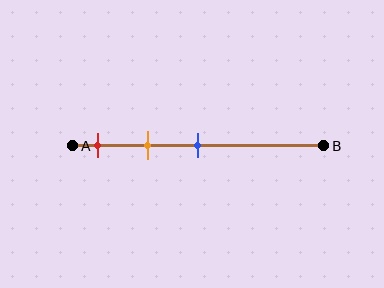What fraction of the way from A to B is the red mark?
The red mark is approximately 10% (0.1) of the way from A to B.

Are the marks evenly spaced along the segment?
Yes, the marks are approximately evenly spaced.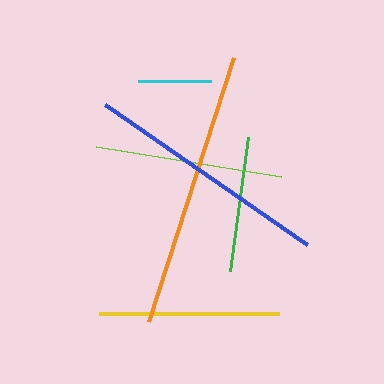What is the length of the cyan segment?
The cyan segment is approximately 73 pixels long.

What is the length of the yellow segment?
The yellow segment is approximately 180 pixels long.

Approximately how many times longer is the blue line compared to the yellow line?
The blue line is approximately 1.4 times the length of the yellow line.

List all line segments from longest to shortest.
From longest to shortest: orange, blue, lime, yellow, green, cyan.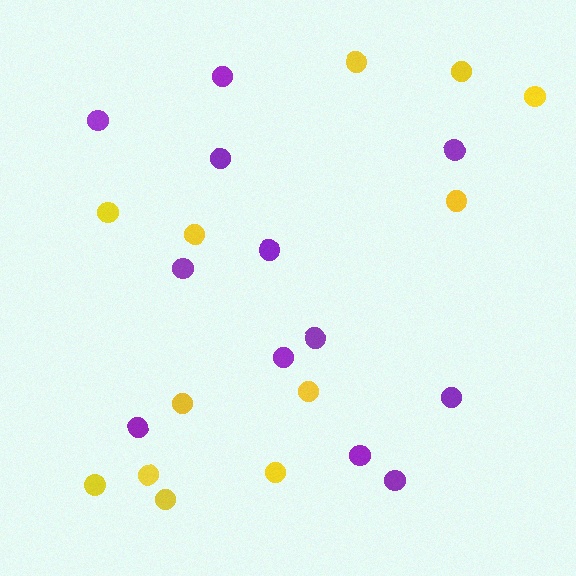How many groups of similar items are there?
There are 2 groups: one group of yellow circles (12) and one group of purple circles (12).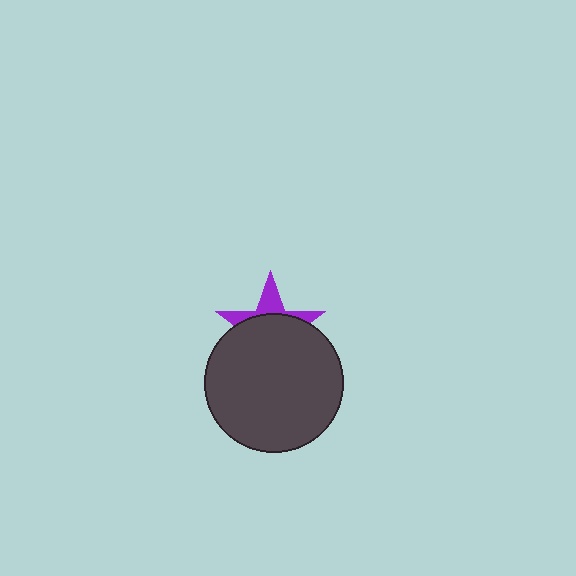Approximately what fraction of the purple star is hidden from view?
Roughly 69% of the purple star is hidden behind the dark gray circle.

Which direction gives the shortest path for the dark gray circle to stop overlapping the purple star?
Moving down gives the shortest separation.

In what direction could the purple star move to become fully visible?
The purple star could move up. That would shift it out from behind the dark gray circle entirely.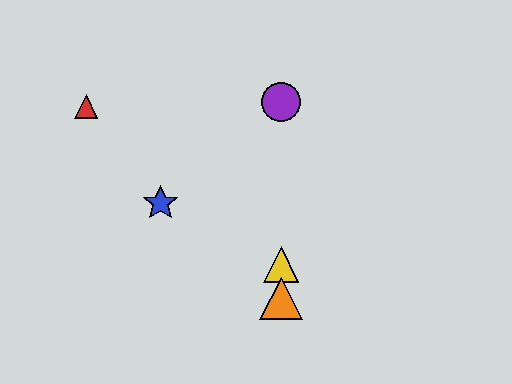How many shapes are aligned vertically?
4 shapes (the green triangle, the yellow triangle, the purple circle, the orange triangle) are aligned vertically.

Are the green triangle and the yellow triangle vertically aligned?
Yes, both are at x≈281.